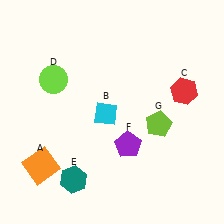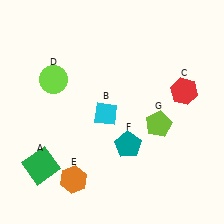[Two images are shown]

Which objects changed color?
A changed from orange to green. E changed from teal to orange. F changed from purple to teal.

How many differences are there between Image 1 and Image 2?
There are 3 differences between the two images.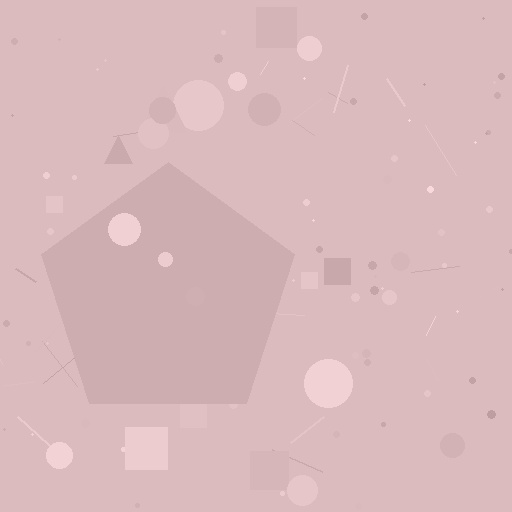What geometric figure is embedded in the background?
A pentagon is embedded in the background.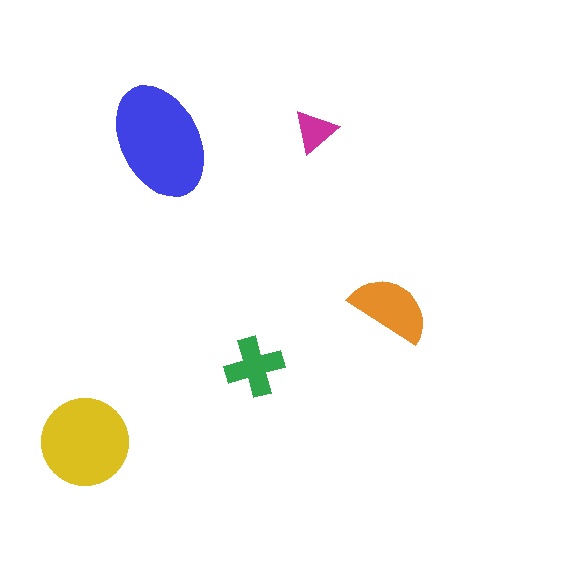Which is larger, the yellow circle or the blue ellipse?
The blue ellipse.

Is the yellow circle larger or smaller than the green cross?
Larger.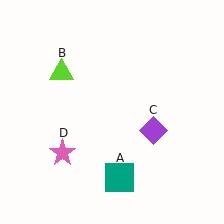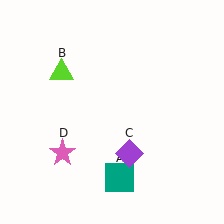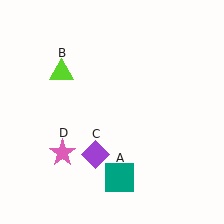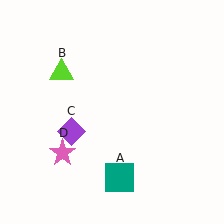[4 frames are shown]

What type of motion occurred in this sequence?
The purple diamond (object C) rotated clockwise around the center of the scene.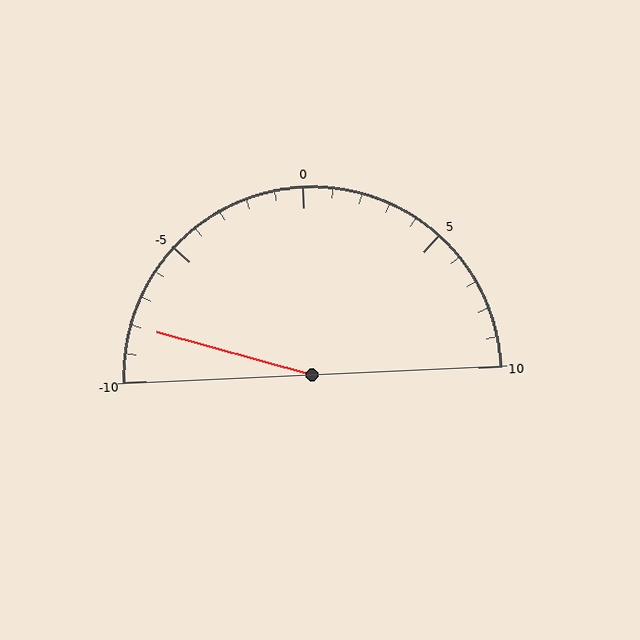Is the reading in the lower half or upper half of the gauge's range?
The reading is in the lower half of the range (-10 to 10).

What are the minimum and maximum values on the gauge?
The gauge ranges from -10 to 10.